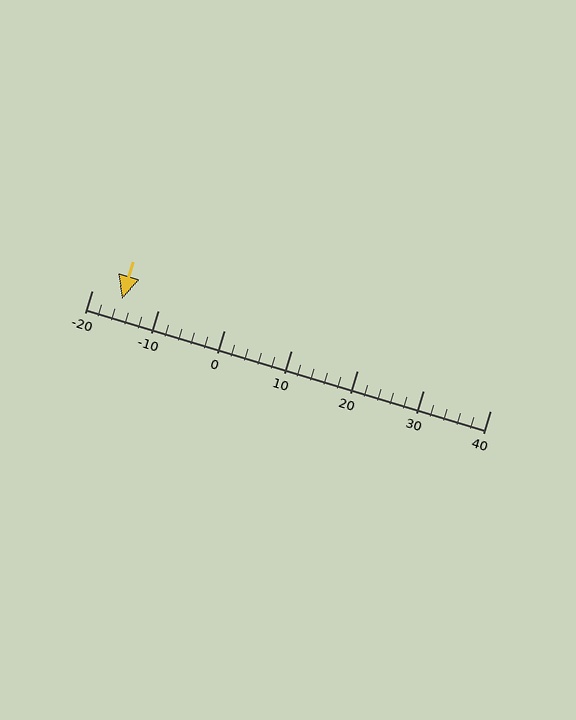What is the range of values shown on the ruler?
The ruler shows values from -20 to 40.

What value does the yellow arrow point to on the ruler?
The yellow arrow points to approximately -16.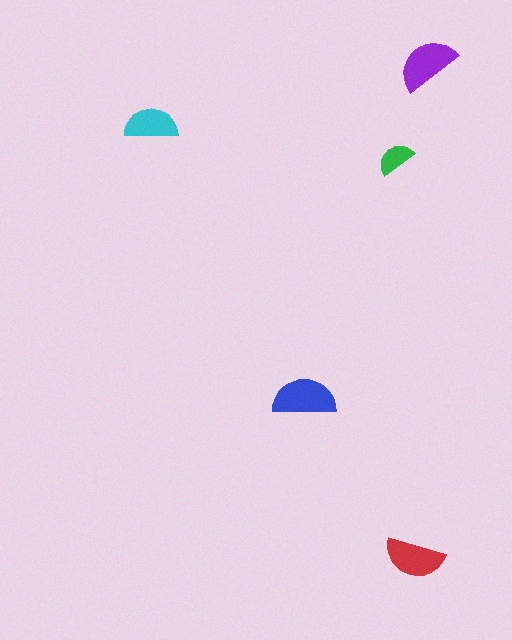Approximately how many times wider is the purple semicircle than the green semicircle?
About 1.5 times wider.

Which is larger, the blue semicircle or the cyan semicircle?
The blue one.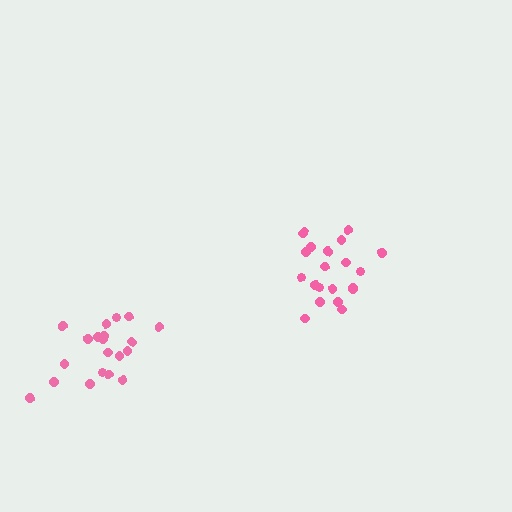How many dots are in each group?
Group 1: 21 dots, Group 2: 20 dots (41 total).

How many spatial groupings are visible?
There are 2 spatial groupings.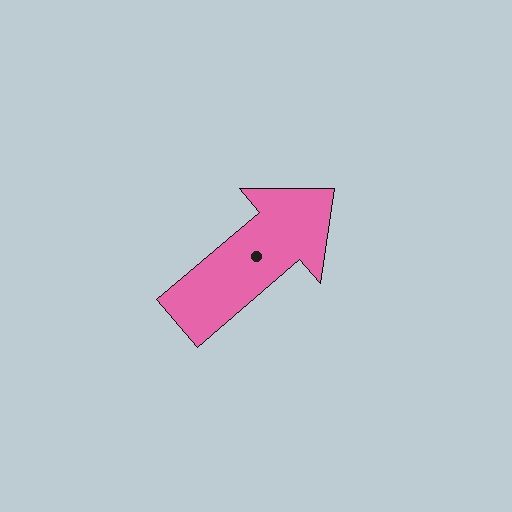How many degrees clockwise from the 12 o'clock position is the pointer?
Approximately 49 degrees.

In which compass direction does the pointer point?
Northeast.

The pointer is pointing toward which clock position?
Roughly 2 o'clock.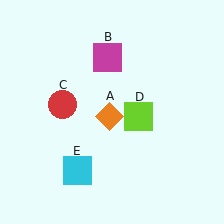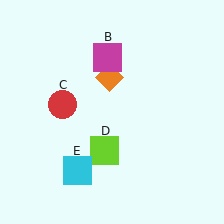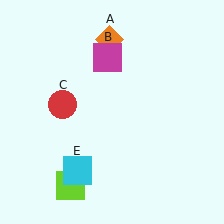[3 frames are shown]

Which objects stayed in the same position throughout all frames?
Magenta square (object B) and red circle (object C) and cyan square (object E) remained stationary.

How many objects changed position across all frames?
2 objects changed position: orange diamond (object A), lime square (object D).